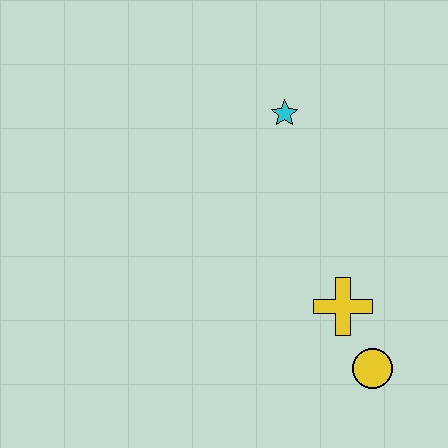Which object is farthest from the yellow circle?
The cyan star is farthest from the yellow circle.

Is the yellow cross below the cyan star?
Yes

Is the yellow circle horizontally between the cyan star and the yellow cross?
No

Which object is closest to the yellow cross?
The yellow circle is closest to the yellow cross.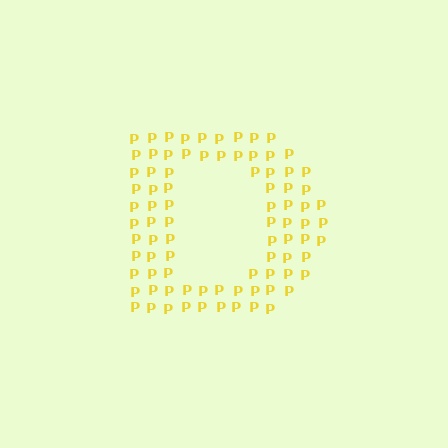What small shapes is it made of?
It is made of small letter P's.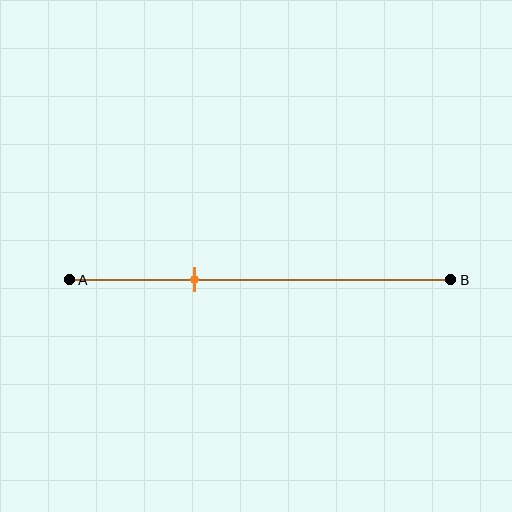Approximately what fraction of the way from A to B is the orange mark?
The orange mark is approximately 35% of the way from A to B.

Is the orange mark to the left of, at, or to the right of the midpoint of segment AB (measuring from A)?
The orange mark is to the left of the midpoint of segment AB.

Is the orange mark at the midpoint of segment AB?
No, the mark is at about 35% from A, not at the 50% midpoint.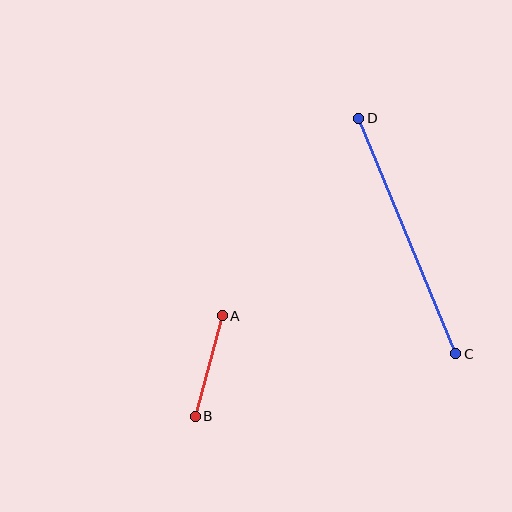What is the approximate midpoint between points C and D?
The midpoint is at approximately (407, 236) pixels.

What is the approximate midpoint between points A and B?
The midpoint is at approximately (209, 366) pixels.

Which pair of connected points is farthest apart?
Points C and D are farthest apart.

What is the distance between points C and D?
The distance is approximately 255 pixels.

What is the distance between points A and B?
The distance is approximately 104 pixels.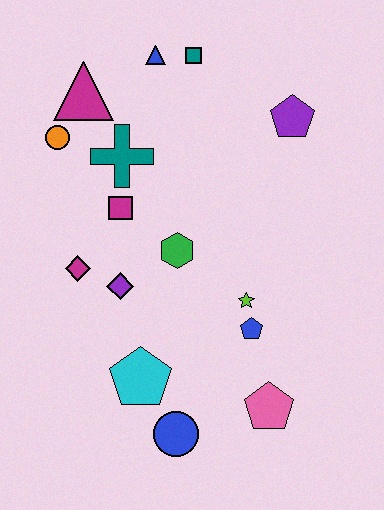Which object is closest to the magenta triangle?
The orange circle is closest to the magenta triangle.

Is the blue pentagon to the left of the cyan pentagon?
No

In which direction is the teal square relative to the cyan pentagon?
The teal square is above the cyan pentagon.